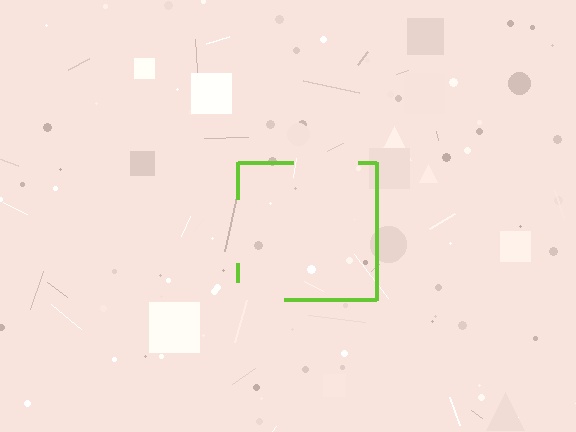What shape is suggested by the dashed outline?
The dashed outline suggests a square.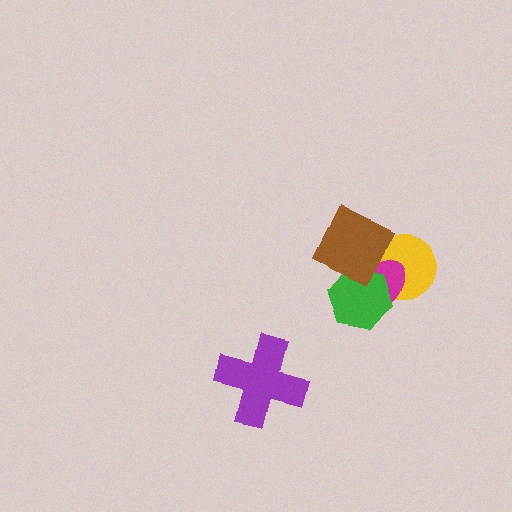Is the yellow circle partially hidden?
Yes, it is partially covered by another shape.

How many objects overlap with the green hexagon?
3 objects overlap with the green hexagon.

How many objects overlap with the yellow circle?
3 objects overlap with the yellow circle.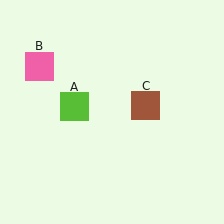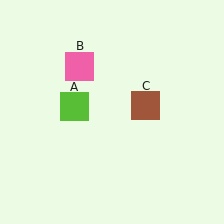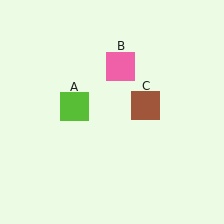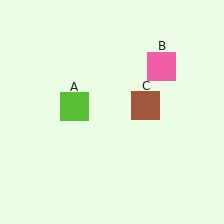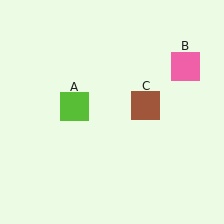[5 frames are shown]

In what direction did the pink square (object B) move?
The pink square (object B) moved right.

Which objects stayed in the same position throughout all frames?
Lime square (object A) and brown square (object C) remained stationary.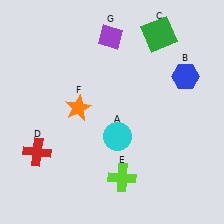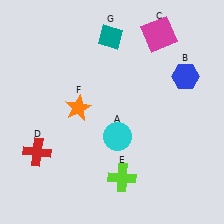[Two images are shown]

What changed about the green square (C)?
In Image 1, C is green. In Image 2, it changed to magenta.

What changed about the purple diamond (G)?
In Image 1, G is purple. In Image 2, it changed to teal.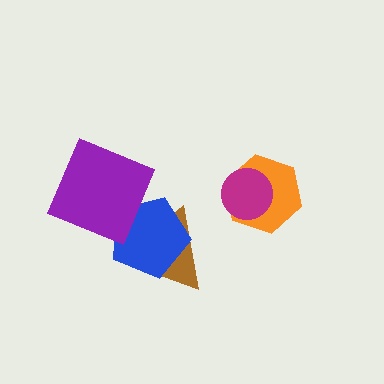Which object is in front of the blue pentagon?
The purple square is in front of the blue pentagon.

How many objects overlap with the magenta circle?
1 object overlaps with the magenta circle.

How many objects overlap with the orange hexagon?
1 object overlaps with the orange hexagon.